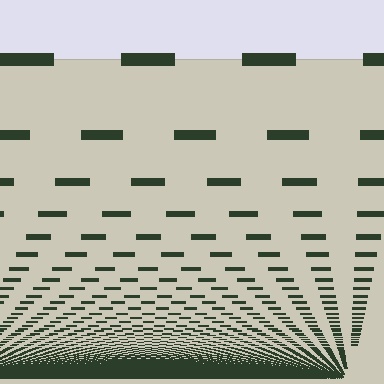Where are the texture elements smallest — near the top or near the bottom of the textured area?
Near the bottom.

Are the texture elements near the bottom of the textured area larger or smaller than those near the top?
Smaller. The gradient is inverted — elements near the bottom are smaller and denser.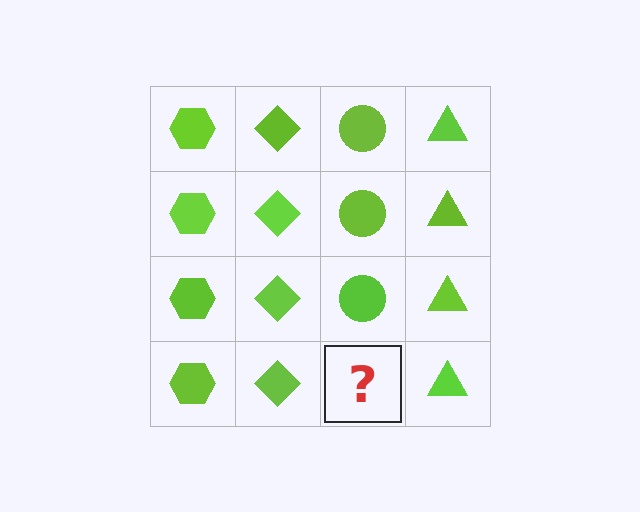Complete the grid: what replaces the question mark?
The question mark should be replaced with a lime circle.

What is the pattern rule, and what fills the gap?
The rule is that each column has a consistent shape. The gap should be filled with a lime circle.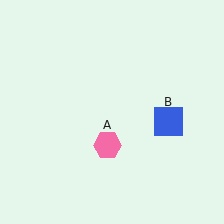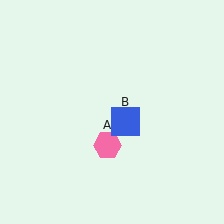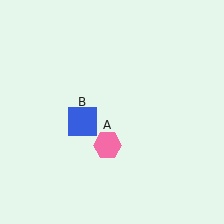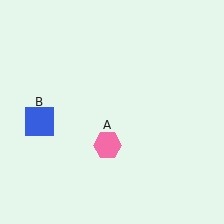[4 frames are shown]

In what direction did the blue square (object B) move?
The blue square (object B) moved left.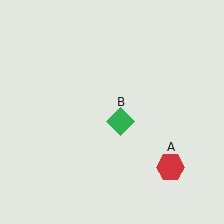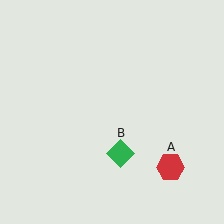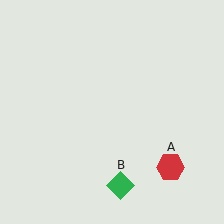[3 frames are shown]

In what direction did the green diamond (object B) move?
The green diamond (object B) moved down.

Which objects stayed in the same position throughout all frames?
Red hexagon (object A) remained stationary.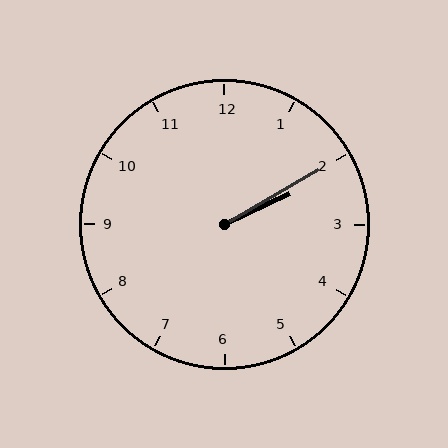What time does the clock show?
2:10.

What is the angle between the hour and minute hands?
Approximately 5 degrees.